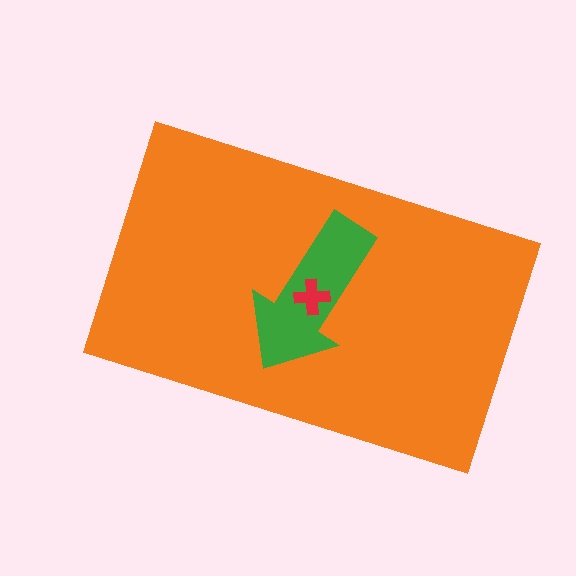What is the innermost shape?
The red cross.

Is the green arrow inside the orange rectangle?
Yes.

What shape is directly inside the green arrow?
The red cross.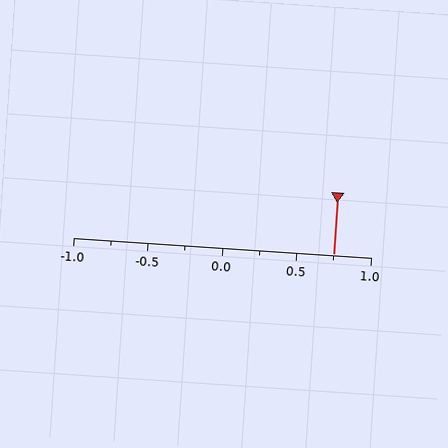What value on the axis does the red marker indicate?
The marker indicates approximately 0.75.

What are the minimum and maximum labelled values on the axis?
The axis runs from -1.0 to 1.0.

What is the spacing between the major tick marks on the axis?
The major ticks are spaced 0.5 apart.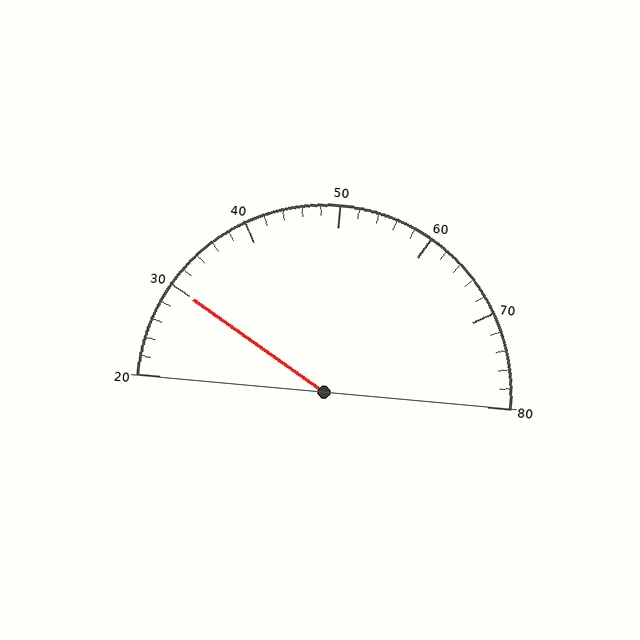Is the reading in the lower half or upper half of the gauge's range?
The reading is in the lower half of the range (20 to 80).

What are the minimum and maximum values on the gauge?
The gauge ranges from 20 to 80.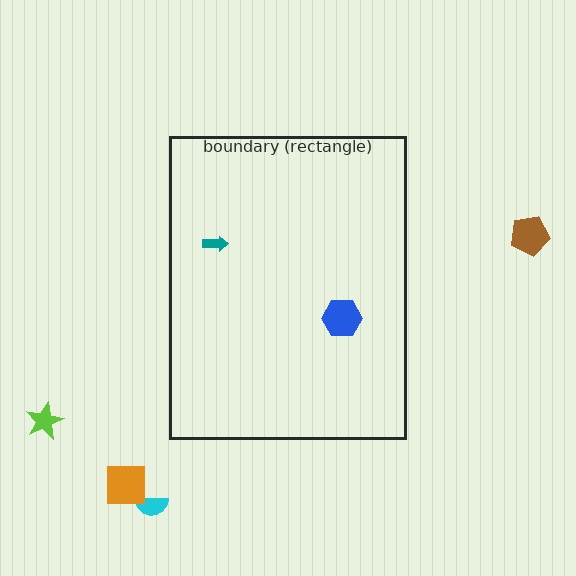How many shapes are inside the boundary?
2 inside, 4 outside.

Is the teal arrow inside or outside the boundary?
Inside.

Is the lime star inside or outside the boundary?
Outside.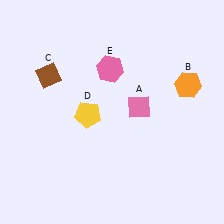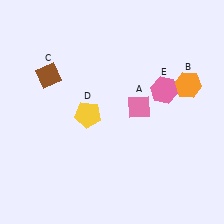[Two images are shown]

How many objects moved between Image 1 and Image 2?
1 object moved between the two images.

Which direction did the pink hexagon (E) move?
The pink hexagon (E) moved right.